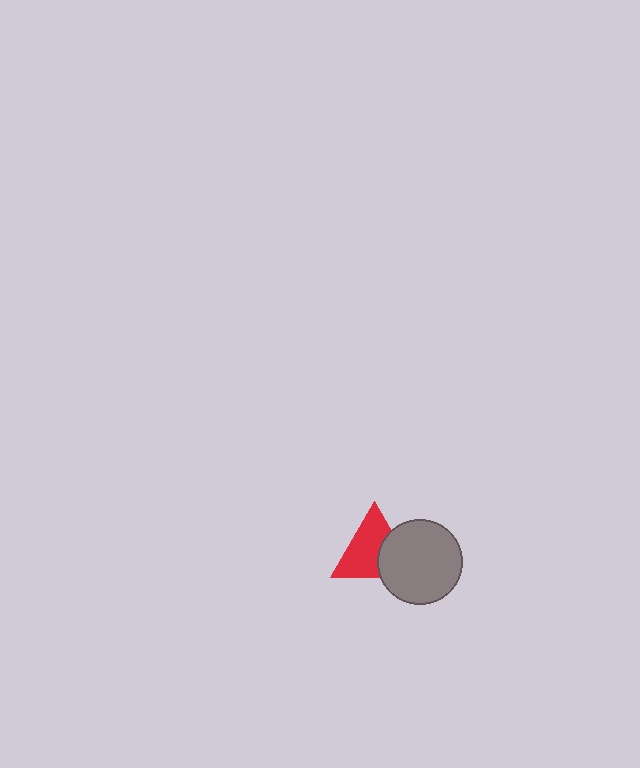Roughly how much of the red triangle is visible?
Most of it is visible (roughly 66%).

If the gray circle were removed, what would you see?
You would see the complete red triangle.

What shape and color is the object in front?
The object in front is a gray circle.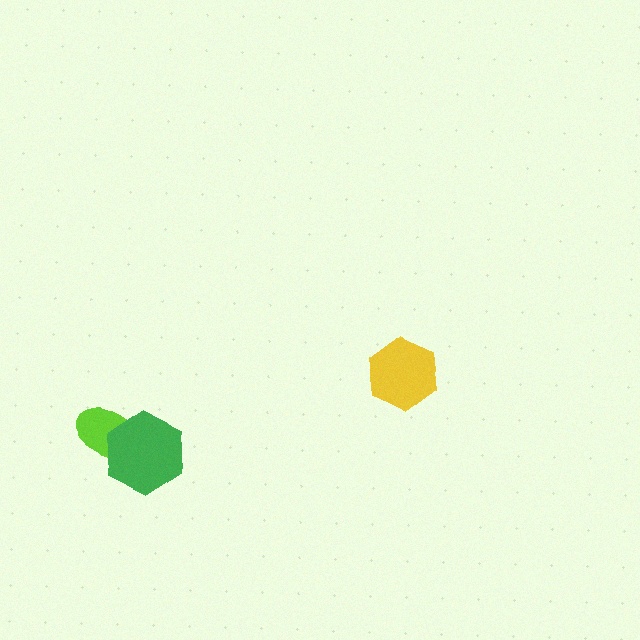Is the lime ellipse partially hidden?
Yes, it is partially covered by another shape.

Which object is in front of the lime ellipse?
The green hexagon is in front of the lime ellipse.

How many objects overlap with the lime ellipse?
1 object overlaps with the lime ellipse.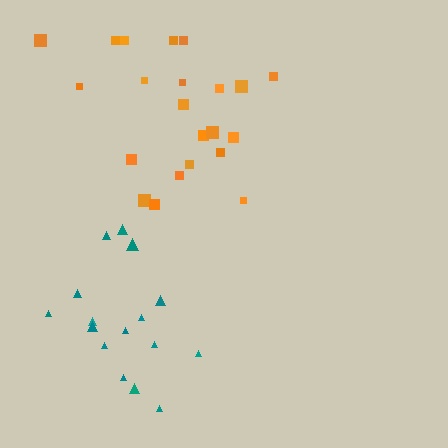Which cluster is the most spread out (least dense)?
Orange.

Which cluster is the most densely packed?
Teal.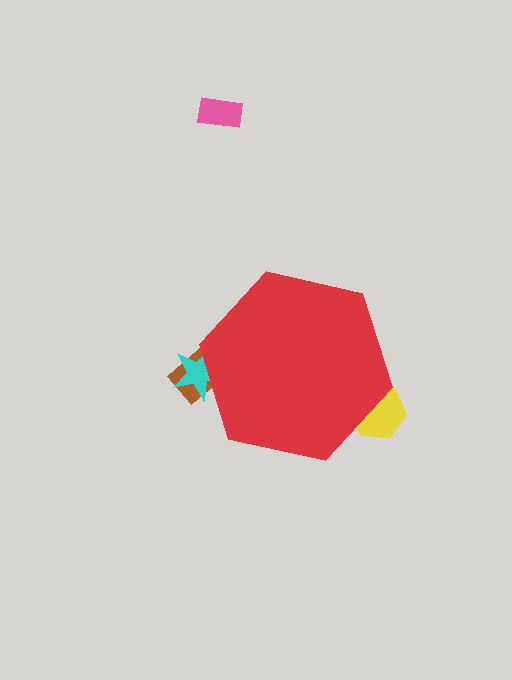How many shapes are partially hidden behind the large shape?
3 shapes are partially hidden.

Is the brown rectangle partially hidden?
Yes, the brown rectangle is partially hidden behind the red hexagon.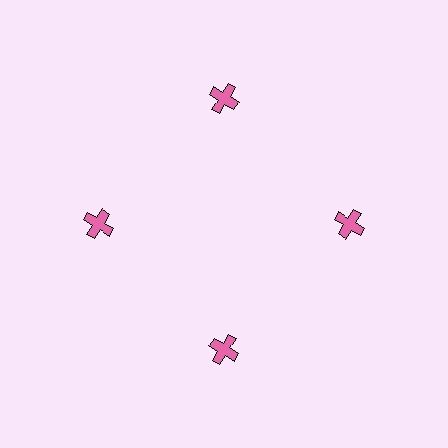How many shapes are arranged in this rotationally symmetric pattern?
There are 4 shapes, arranged in 4 groups of 1.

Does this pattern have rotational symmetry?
Yes, this pattern has 4-fold rotational symmetry. It looks the same after rotating 90 degrees around the center.